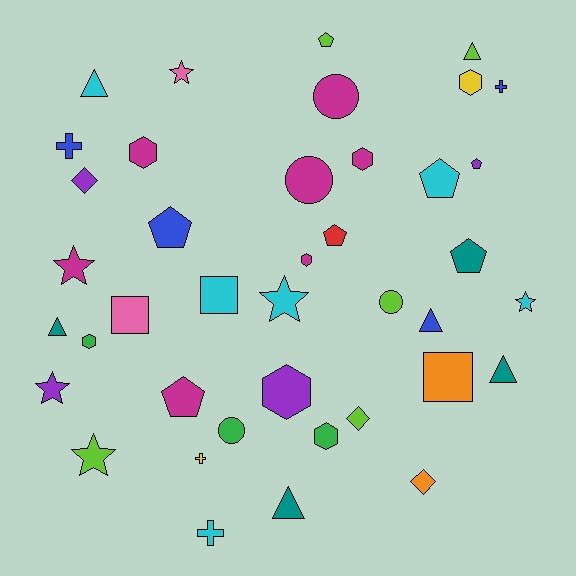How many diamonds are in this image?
There are 3 diamonds.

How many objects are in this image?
There are 40 objects.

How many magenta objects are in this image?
There are 7 magenta objects.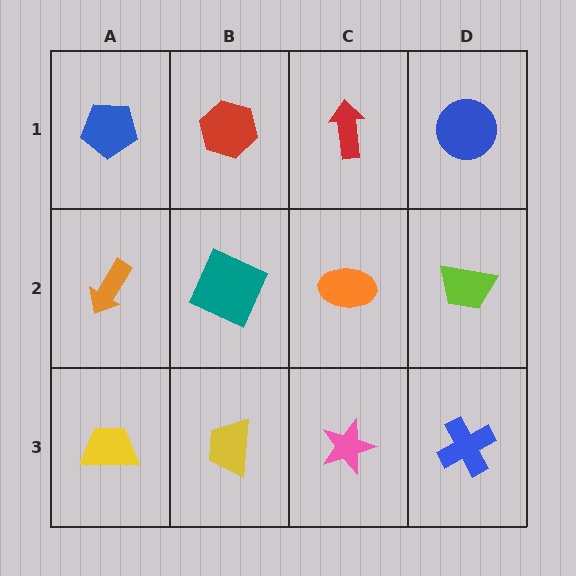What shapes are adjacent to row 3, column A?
An orange arrow (row 2, column A), a yellow trapezoid (row 3, column B).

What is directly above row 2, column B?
A red hexagon.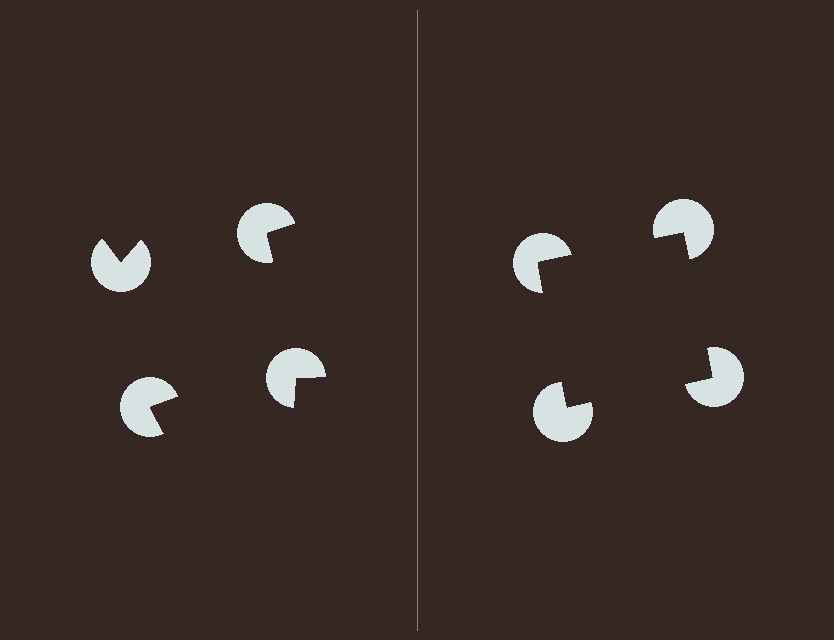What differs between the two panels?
The pac-man discs are positioned identically on both sides; only the wedge orientations differ. On the right they align to a square; on the left they are misaligned.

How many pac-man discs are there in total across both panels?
8 — 4 on each side.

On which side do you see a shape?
An illusory square appears on the right side. On the left side the wedge cuts are rotated, so no coherent shape forms.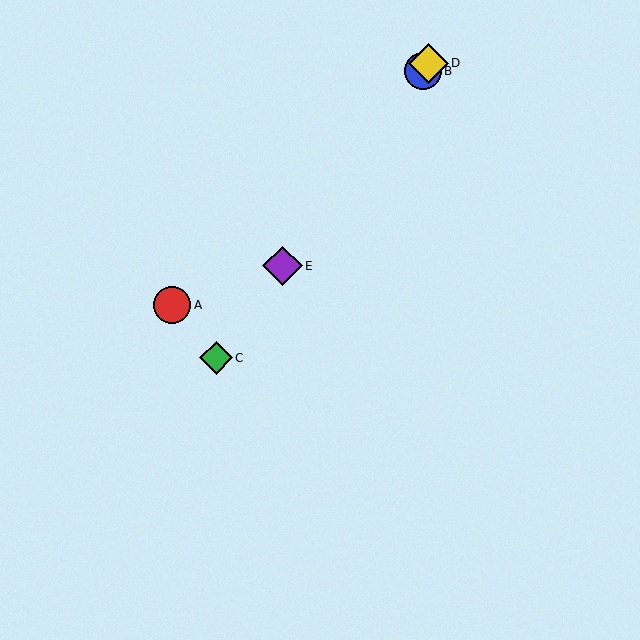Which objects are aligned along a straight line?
Objects B, C, D, E are aligned along a straight line.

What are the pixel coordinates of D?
Object D is at (428, 63).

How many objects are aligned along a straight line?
4 objects (B, C, D, E) are aligned along a straight line.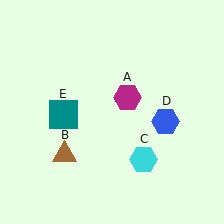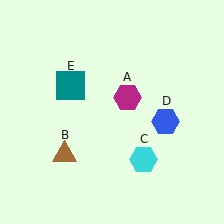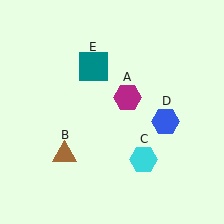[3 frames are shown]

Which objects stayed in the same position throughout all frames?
Magenta hexagon (object A) and brown triangle (object B) and cyan hexagon (object C) and blue hexagon (object D) remained stationary.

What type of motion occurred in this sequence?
The teal square (object E) rotated clockwise around the center of the scene.